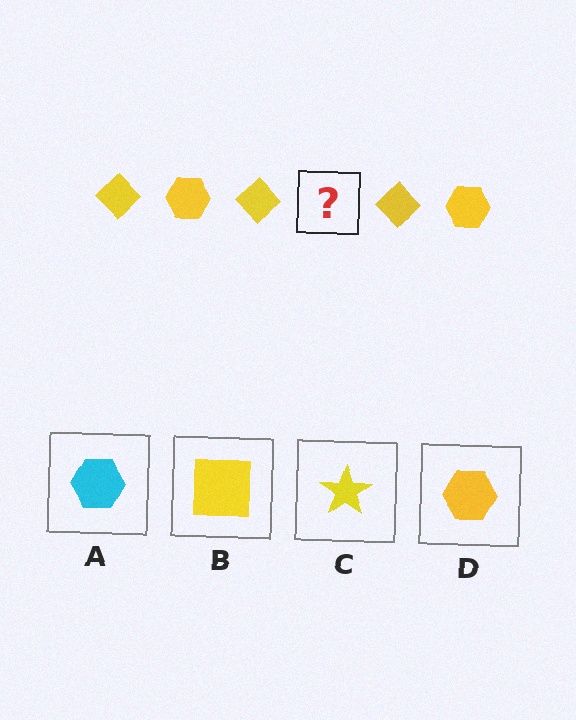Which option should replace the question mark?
Option D.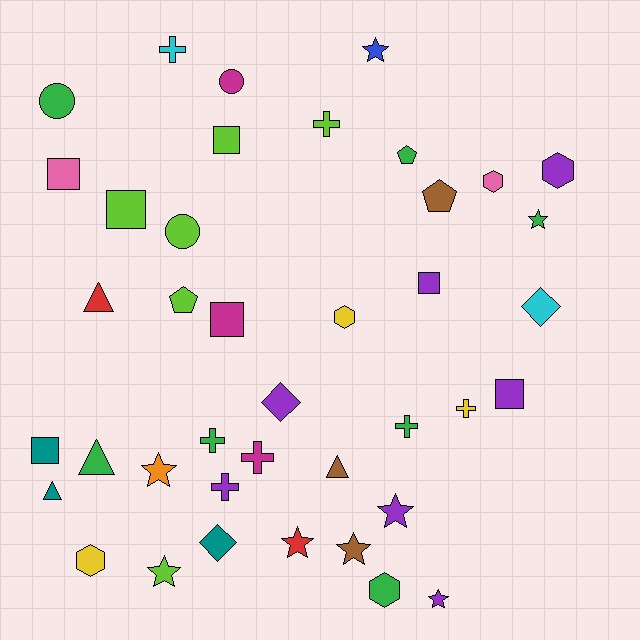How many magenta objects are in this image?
There are 3 magenta objects.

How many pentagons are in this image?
There are 3 pentagons.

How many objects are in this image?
There are 40 objects.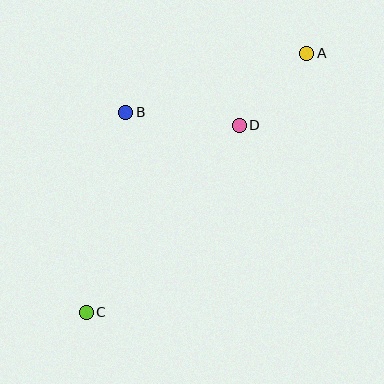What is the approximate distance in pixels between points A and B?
The distance between A and B is approximately 190 pixels.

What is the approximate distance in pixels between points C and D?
The distance between C and D is approximately 241 pixels.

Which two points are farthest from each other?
Points A and C are farthest from each other.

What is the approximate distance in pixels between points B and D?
The distance between B and D is approximately 114 pixels.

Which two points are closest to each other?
Points A and D are closest to each other.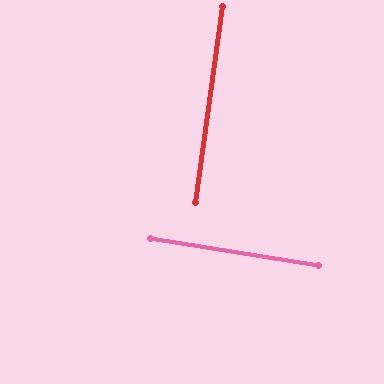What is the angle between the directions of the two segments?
Approximately 88 degrees.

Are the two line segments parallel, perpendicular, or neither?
Perpendicular — they meet at approximately 88°.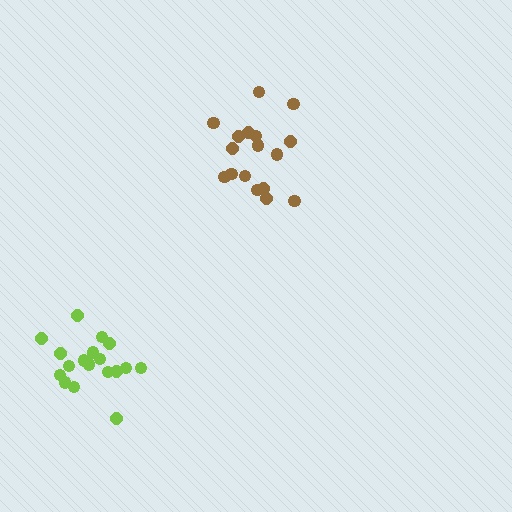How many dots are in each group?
Group 1: 17 dots, Group 2: 18 dots (35 total).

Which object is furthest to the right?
The brown cluster is rightmost.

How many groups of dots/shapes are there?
There are 2 groups.